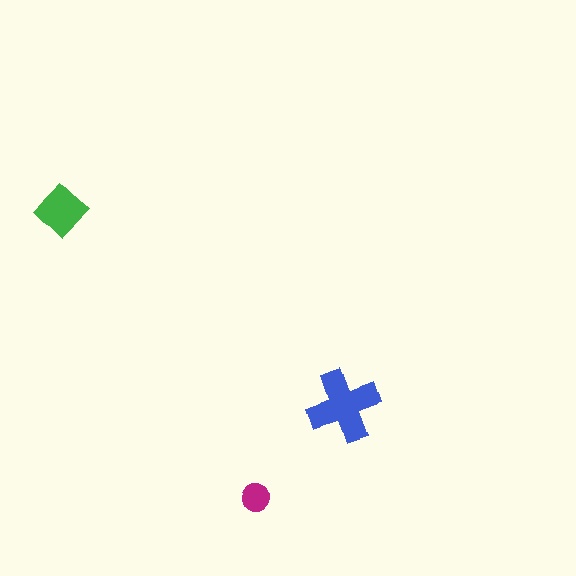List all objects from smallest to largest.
The magenta circle, the green diamond, the blue cross.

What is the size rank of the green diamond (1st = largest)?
2nd.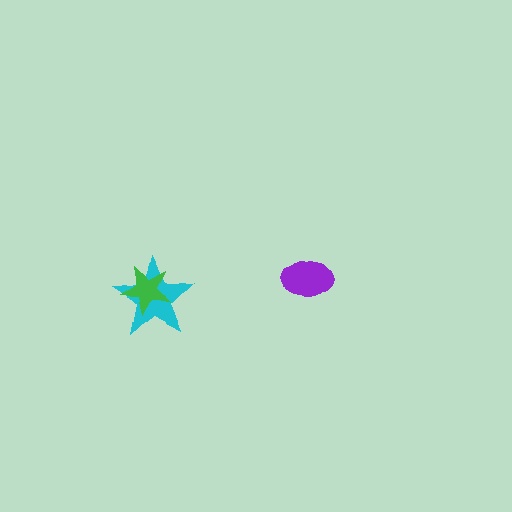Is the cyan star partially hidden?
Yes, it is partially covered by another shape.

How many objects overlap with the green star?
1 object overlaps with the green star.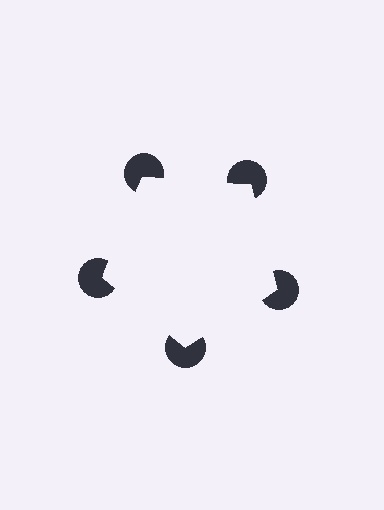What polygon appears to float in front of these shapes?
An illusory pentagon — its edges are inferred from the aligned wedge cuts in the pac-man discs, not physically drawn.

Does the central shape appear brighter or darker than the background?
It typically appears slightly brighter than the background, even though no actual brightness change is drawn.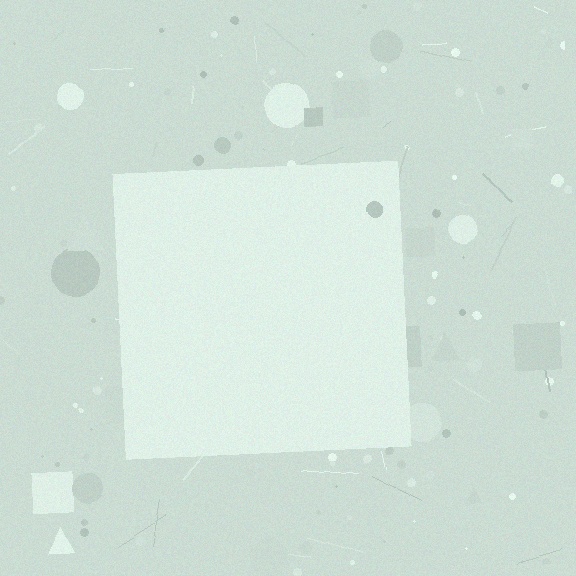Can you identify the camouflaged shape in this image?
The camouflaged shape is a square.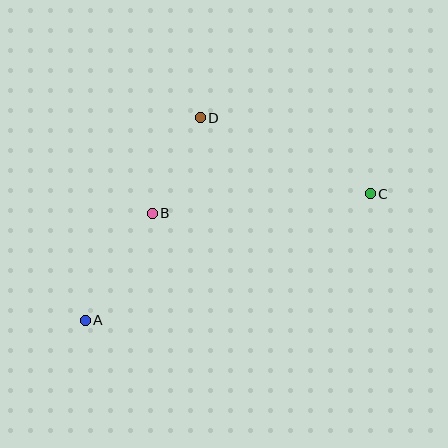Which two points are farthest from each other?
Points A and C are farthest from each other.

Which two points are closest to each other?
Points B and D are closest to each other.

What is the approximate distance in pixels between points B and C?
The distance between B and C is approximately 219 pixels.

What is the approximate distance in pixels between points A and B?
The distance between A and B is approximately 126 pixels.